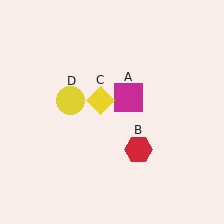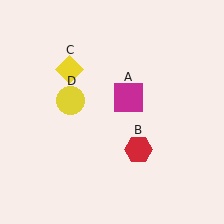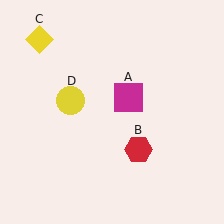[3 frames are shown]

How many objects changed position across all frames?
1 object changed position: yellow diamond (object C).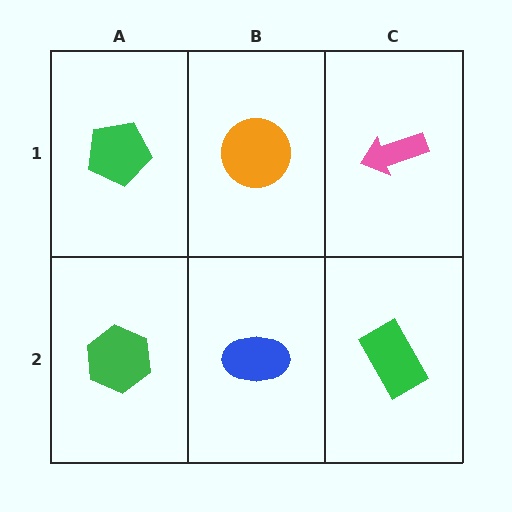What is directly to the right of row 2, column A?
A blue ellipse.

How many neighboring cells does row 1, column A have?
2.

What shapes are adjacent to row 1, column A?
A green hexagon (row 2, column A), an orange circle (row 1, column B).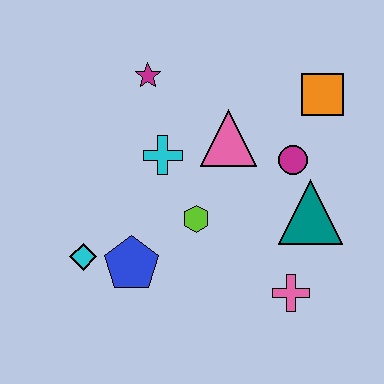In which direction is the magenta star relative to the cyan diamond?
The magenta star is above the cyan diamond.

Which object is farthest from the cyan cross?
The pink cross is farthest from the cyan cross.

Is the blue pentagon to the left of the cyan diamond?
No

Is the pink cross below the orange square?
Yes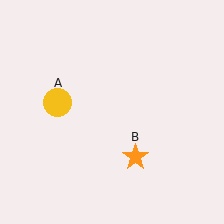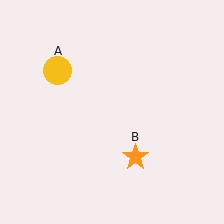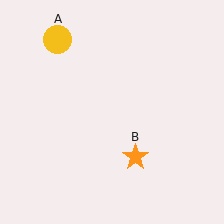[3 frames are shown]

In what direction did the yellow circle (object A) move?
The yellow circle (object A) moved up.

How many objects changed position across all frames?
1 object changed position: yellow circle (object A).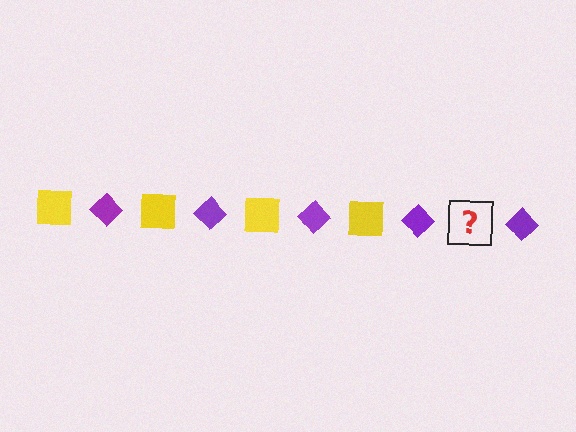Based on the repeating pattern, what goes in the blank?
The blank should be a yellow square.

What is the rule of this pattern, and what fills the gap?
The rule is that the pattern alternates between yellow square and purple diamond. The gap should be filled with a yellow square.